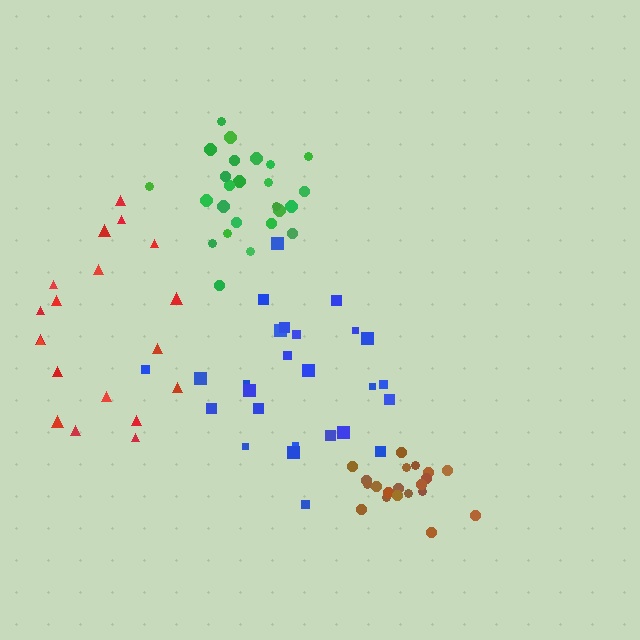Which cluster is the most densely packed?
Brown.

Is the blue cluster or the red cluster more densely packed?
Blue.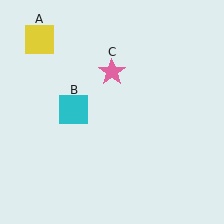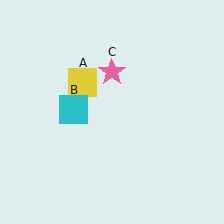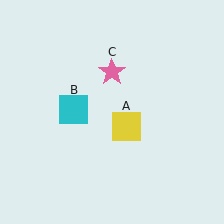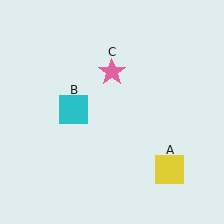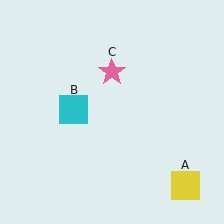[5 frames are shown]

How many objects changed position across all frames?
1 object changed position: yellow square (object A).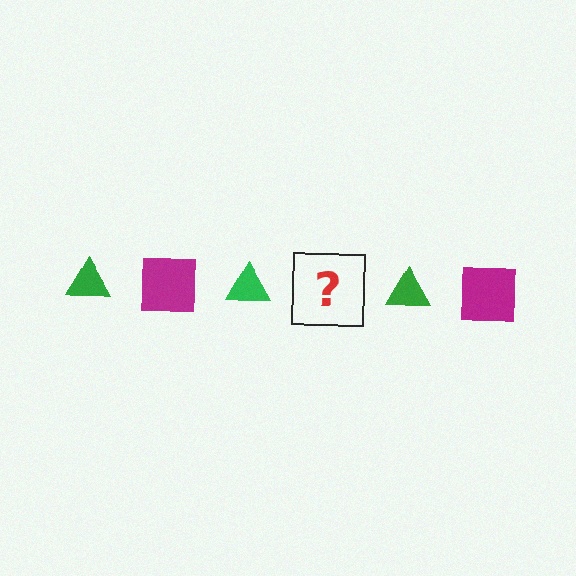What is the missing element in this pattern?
The missing element is a magenta square.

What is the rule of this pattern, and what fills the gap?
The rule is that the pattern alternates between green triangle and magenta square. The gap should be filled with a magenta square.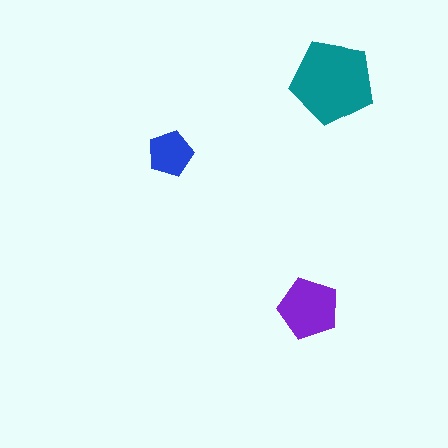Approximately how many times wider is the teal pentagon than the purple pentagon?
About 1.5 times wider.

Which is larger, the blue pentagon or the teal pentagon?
The teal one.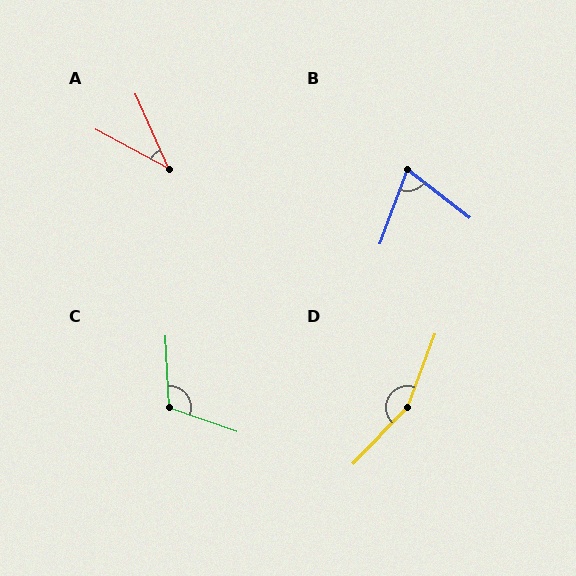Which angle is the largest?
D, at approximately 156 degrees.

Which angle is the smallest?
A, at approximately 38 degrees.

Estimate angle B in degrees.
Approximately 73 degrees.